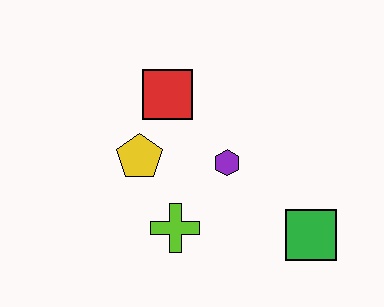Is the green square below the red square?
Yes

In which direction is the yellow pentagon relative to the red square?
The yellow pentagon is below the red square.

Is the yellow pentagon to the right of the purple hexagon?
No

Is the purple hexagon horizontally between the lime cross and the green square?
Yes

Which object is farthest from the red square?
The green square is farthest from the red square.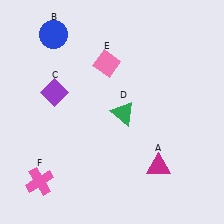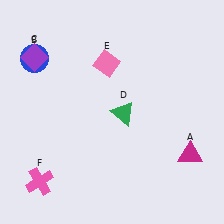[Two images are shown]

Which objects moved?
The objects that moved are: the magenta triangle (A), the blue circle (B), the purple diamond (C).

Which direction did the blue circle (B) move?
The blue circle (B) moved down.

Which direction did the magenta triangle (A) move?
The magenta triangle (A) moved right.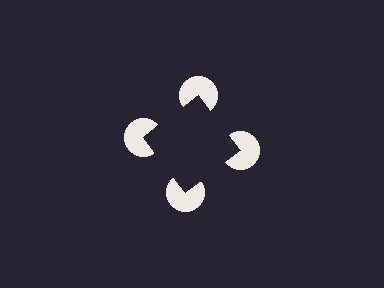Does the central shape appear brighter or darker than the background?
It typically appears slightly darker than the background, even though no actual brightness change is drawn.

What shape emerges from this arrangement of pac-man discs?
An illusory square — its edges are inferred from the aligned wedge cuts in the pac-man discs, not physically drawn.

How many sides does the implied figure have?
4 sides.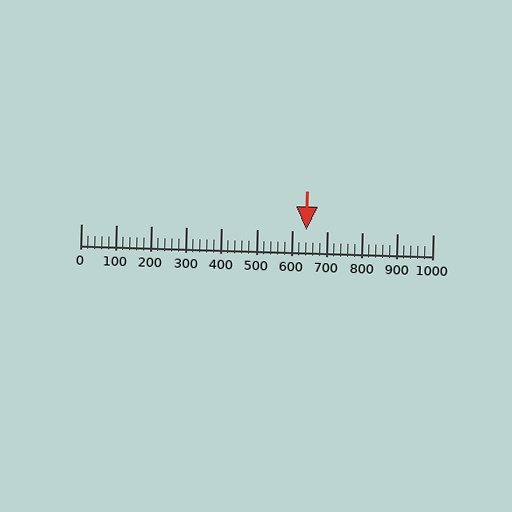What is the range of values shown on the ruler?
The ruler shows values from 0 to 1000.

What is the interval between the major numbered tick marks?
The major tick marks are spaced 100 units apart.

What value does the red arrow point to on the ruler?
The red arrow points to approximately 640.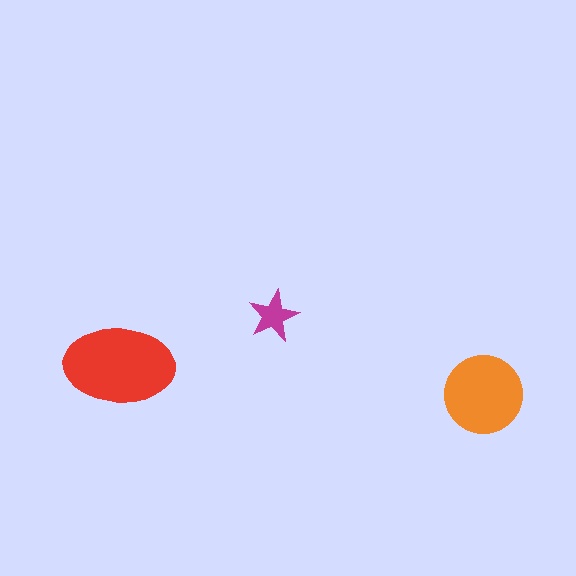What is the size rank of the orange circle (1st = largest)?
2nd.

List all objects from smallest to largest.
The magenta star, the orange circle, the red ellipse.